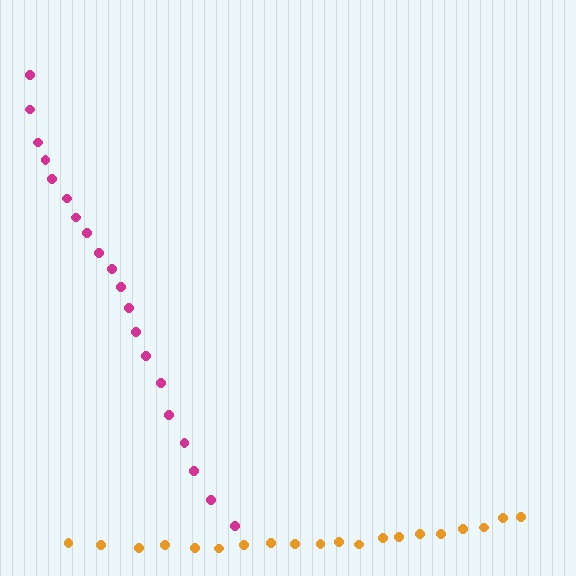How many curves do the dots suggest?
There are 2 distinct paths.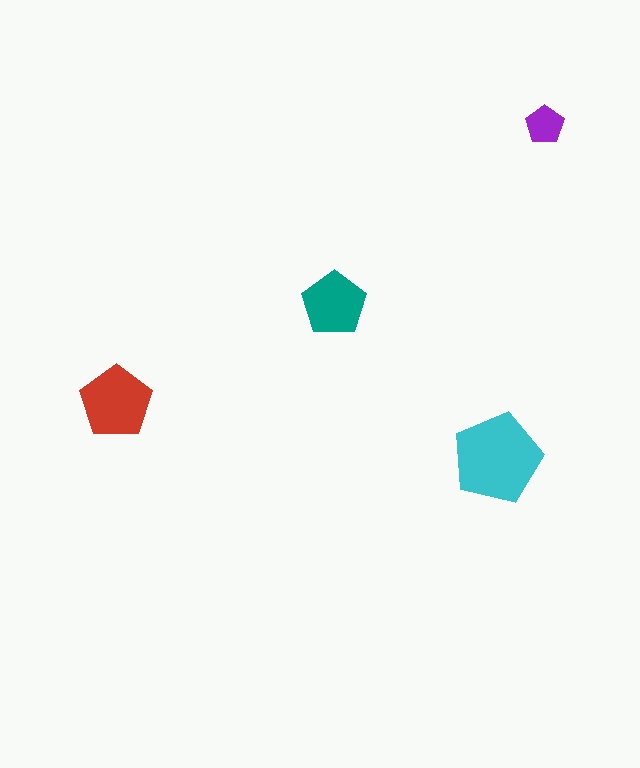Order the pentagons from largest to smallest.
the cyan one, the red one, the teal one, the purple one.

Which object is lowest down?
The cyan pentagon is bottommost.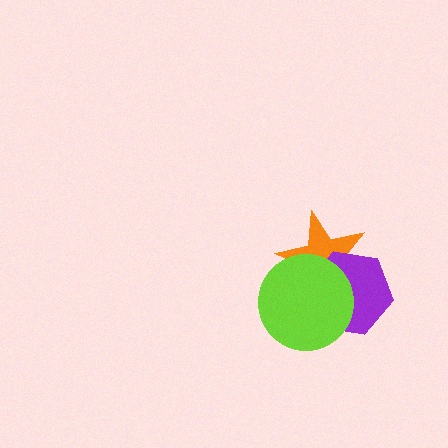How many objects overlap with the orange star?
2 objects overlap with the orange star.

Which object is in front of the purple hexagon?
The lime circle is in front of the purple hexagon.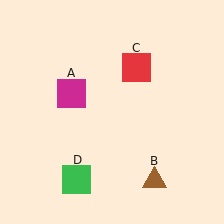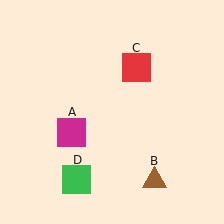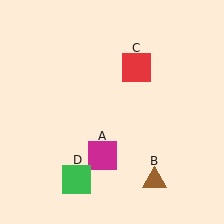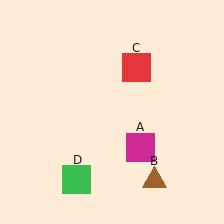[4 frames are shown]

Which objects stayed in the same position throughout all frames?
Brown triangle (object B) and red square (object C) and green square (object D) remained stationary.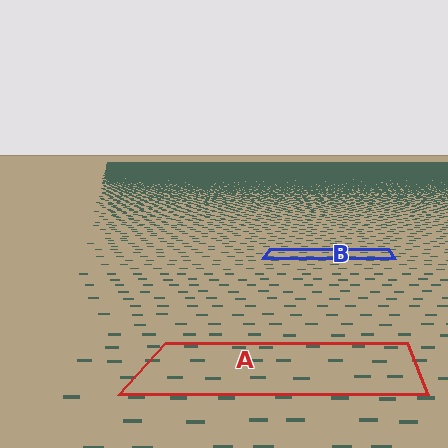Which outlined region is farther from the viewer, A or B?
Region B is farther from the viewer — the texture elements inside it appear smaller and more densely packed.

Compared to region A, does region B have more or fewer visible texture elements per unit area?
Region B has more texture elements per unit area — they are packed more densely because it is farther away.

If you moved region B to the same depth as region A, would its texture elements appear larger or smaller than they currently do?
They would appear larger. At a closer depth, the same texture elements are projected at a bigger on-screen size.